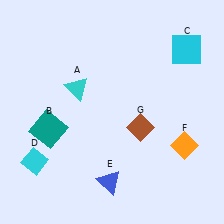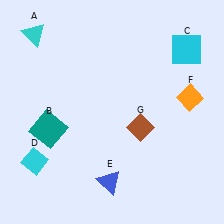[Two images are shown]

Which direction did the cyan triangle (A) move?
The cyan triangle (A) moved up.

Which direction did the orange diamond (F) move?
The orange diamond (F) moved up.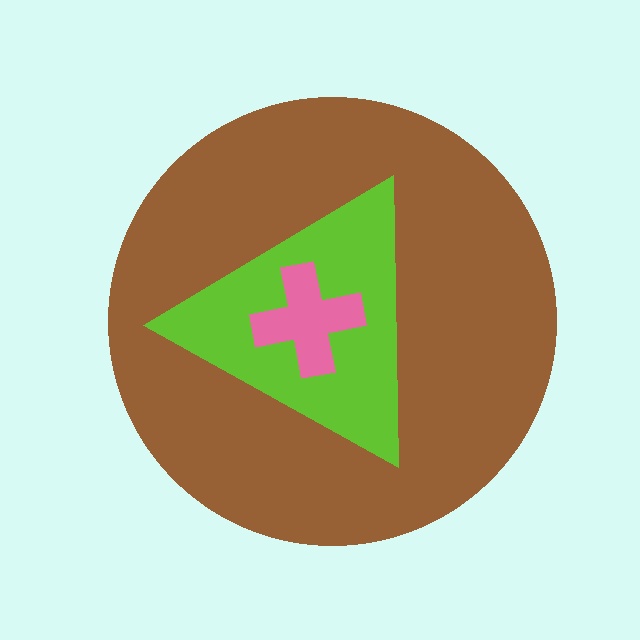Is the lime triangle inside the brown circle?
Yes.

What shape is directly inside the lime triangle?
The pink cross.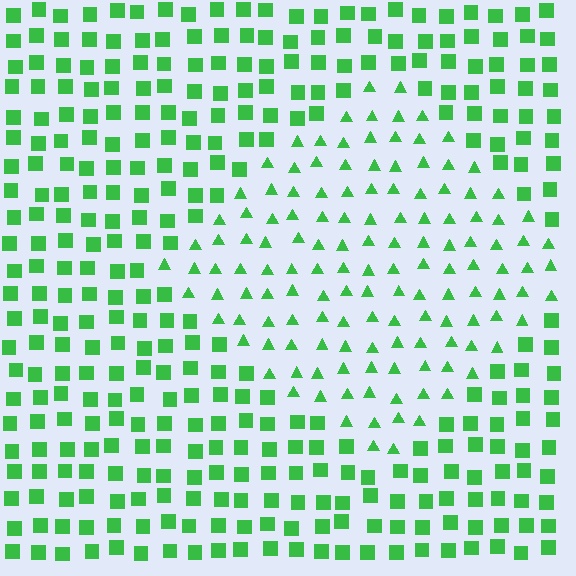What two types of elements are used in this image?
The image uses triangles inside the diamond region and squares outside it.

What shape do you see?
I see a diamond.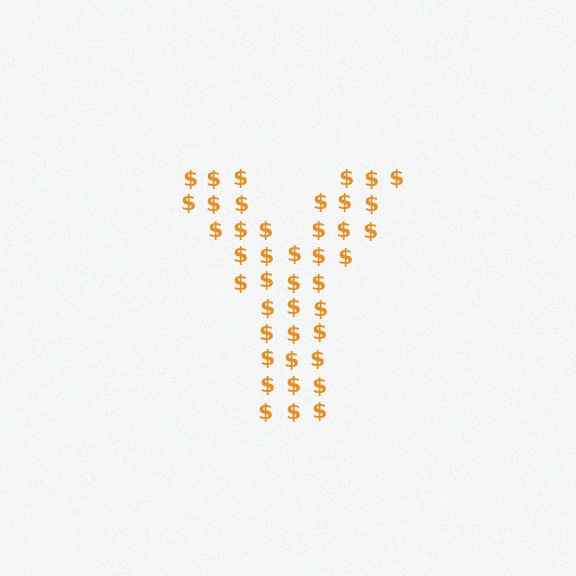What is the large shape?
The large shape is the letter Y.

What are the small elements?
The small elements are dollar signs.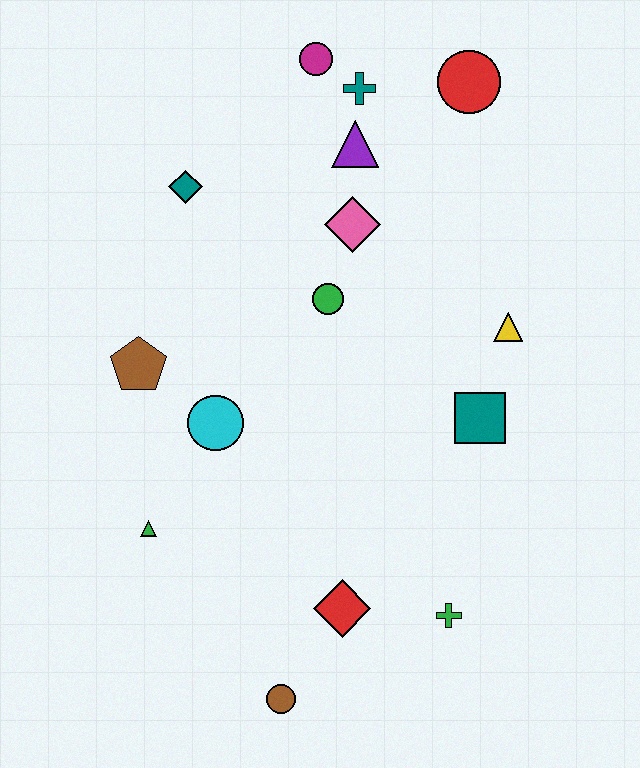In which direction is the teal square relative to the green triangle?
The teal square is to the right of the green triangle.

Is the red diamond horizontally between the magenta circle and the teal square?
Yes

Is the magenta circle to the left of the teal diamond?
No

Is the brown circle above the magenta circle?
No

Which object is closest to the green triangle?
The cyan circle is closest to the green triangle.